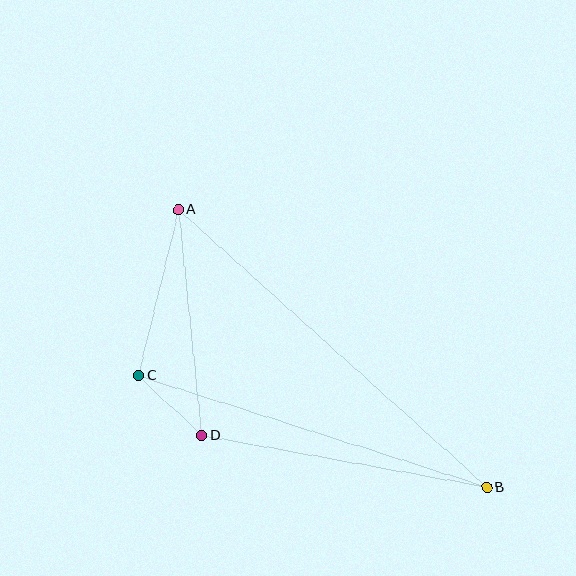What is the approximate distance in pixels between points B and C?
The distance between B and C is approximately 366 pixels.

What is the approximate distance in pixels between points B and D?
The distance between B and D is approximately 289 pixels.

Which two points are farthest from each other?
Points A and B are farthest from each other.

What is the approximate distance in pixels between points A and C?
The distance between A and C is approximately 171 pixels.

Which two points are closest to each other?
Points C and D are closest to each other.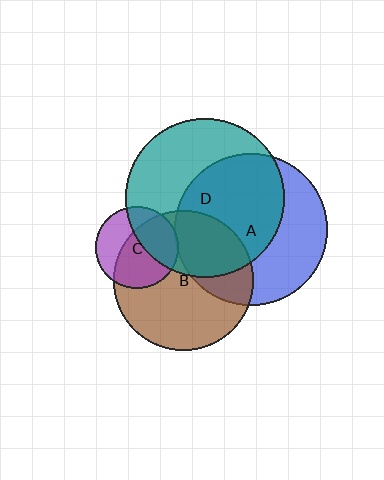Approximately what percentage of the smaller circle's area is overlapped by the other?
Approximately 35%.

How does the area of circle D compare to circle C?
Approximately 3.7 times.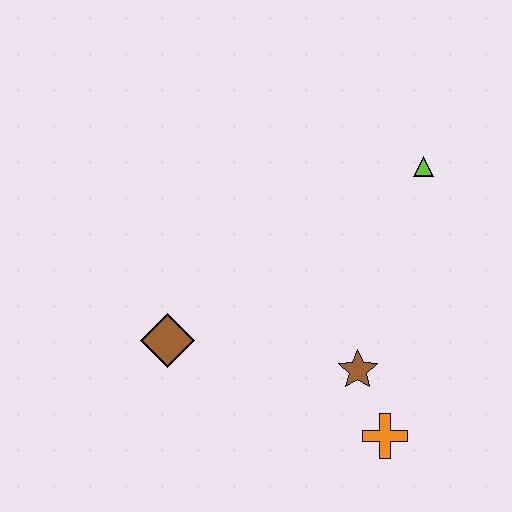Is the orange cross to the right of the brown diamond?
Yes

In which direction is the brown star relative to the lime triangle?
The brown star is below the lime triangle.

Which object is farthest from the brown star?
The lime triangle is farthest from the brown star.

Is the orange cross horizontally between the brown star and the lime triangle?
Yes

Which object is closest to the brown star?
The orange cross is closest to the brown star.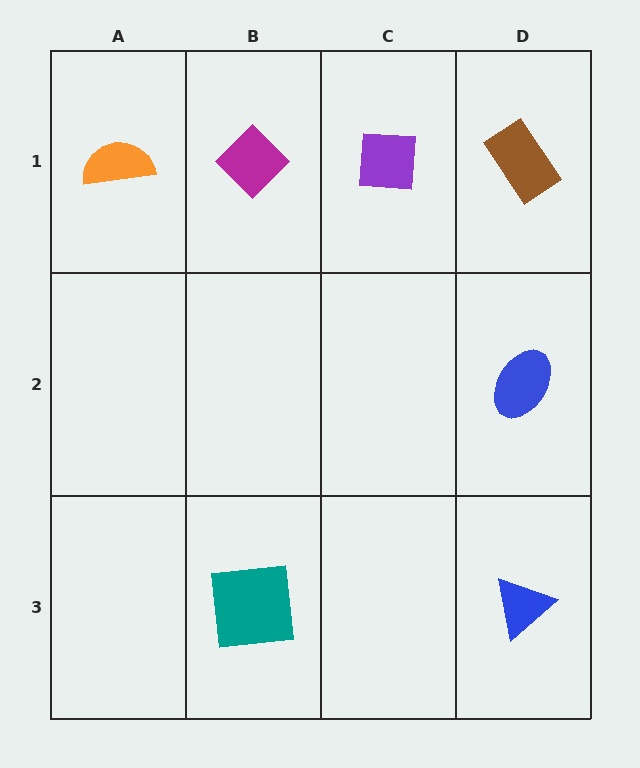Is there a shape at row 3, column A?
No, that cell is empty.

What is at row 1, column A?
An orange semicircle.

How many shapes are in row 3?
2 shapes.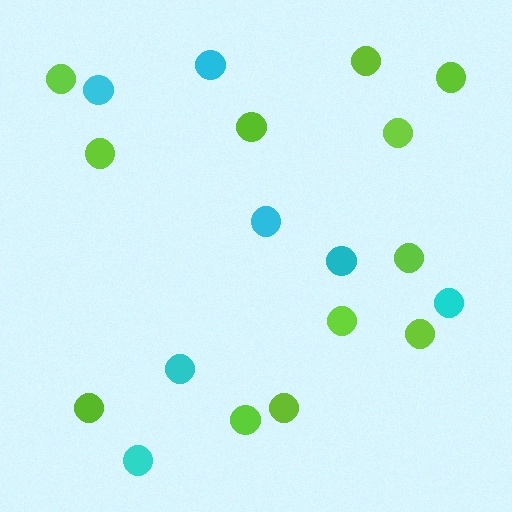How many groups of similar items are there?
There are 2 groups: one group of lime circles (12) and one group of cyan circles (7).